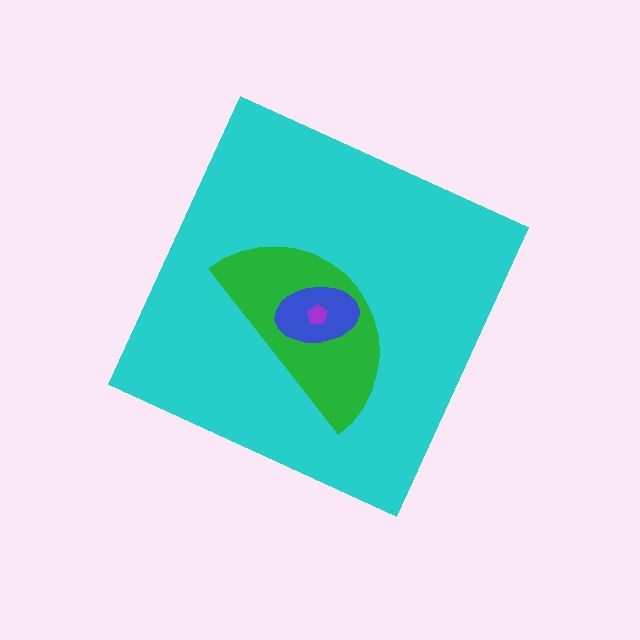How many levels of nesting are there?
4.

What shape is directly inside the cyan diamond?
The green semicircle.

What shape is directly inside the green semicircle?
The blue ellipse.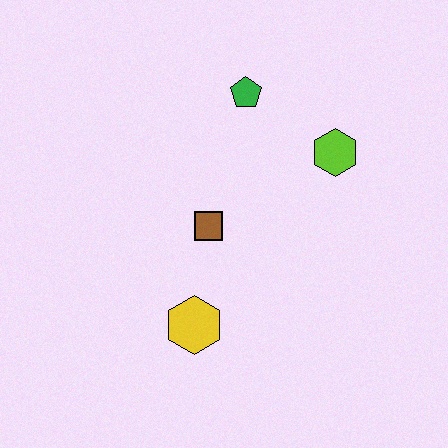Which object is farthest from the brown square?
The lime hexagon is farthest from the brown square.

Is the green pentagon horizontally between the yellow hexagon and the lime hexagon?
Yes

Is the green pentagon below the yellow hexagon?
No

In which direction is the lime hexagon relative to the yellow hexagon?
The lime hexagon is above the yellow hexagon.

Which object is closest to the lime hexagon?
The green pentagon is closest to the lime hexagon.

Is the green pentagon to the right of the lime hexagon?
No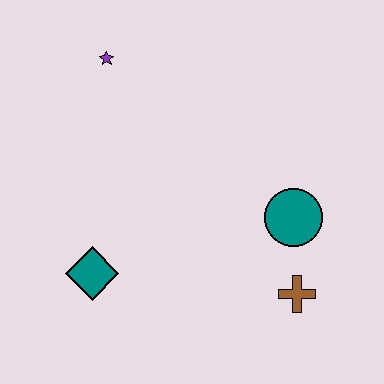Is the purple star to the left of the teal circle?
Yes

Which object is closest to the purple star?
The teal diamond is closest to the purple star.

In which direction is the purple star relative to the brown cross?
The purple star is above the brown cross.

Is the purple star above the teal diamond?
Yes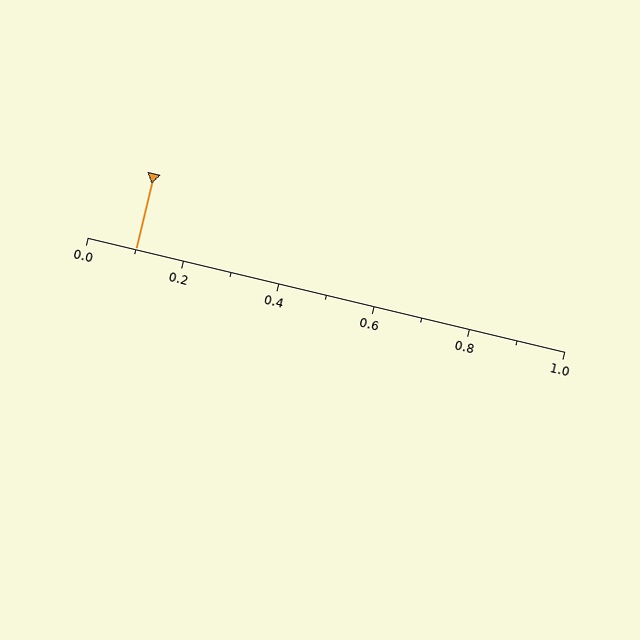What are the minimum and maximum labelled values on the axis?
The axis runs from 0.0 to 1.0.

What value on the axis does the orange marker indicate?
The marker indicates approximately 0.1.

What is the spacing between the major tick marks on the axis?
The major ticks are spaced 0.2 apart.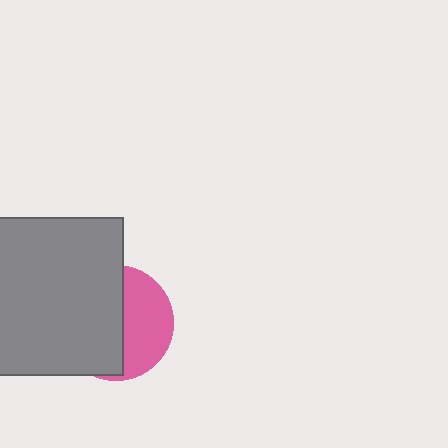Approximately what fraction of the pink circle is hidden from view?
Roughly 57% of the pink circle is hidden behind the gray square.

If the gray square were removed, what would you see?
You would see the complete pink circle.